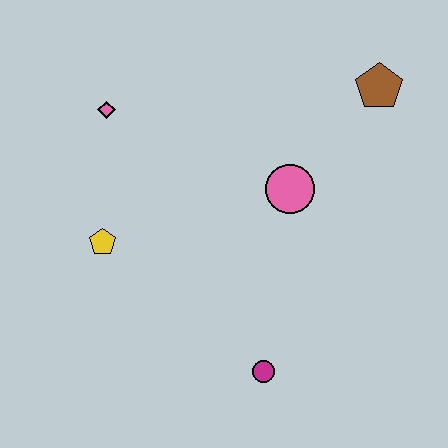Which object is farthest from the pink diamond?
The magenta circle is farthest from the pink diamond.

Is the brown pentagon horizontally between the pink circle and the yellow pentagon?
No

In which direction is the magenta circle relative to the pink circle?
The magenta circle is below the pink circle.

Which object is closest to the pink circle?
The brown pentagon is closest to the pink circle.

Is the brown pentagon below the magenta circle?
No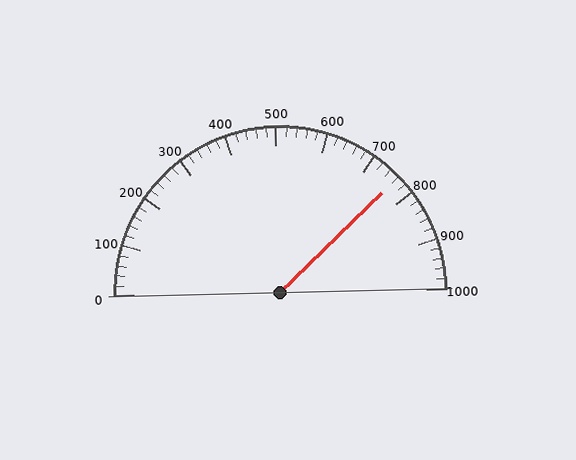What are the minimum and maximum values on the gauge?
The gauge ranges from 0 to 1000.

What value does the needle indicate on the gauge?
The needle indicates approximately 760.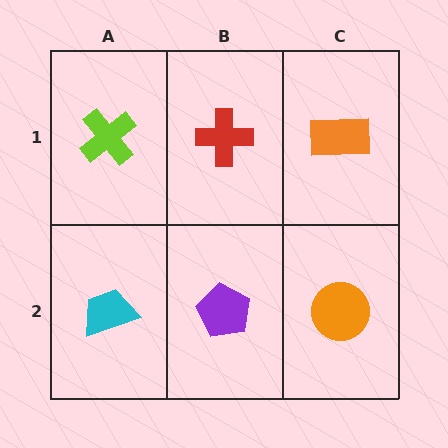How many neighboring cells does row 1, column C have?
2.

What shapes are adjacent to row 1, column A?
A cyan trapezoid (row 2, column A), a red cross (row 1, column B).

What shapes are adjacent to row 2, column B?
A red cross (row 1, column B), a cyan trapezoid (row 2, column A), an orange circle (row 2, column C).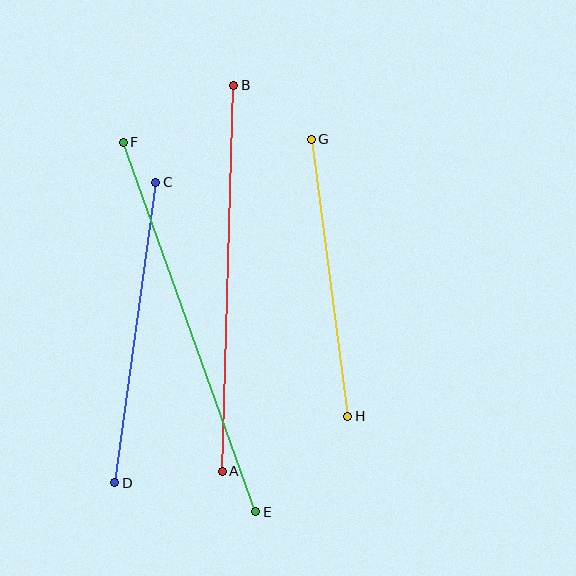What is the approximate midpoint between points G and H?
The midpoint is at approximately (329, 278) pixels.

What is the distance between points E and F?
The distance is approximately 393 pixels.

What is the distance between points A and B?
The distance is approximately 387 pixels.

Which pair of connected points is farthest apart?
Points E and F are farthest apart.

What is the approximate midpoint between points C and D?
The midpoint is at approximately (135, 332) pixels.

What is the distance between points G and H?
The distance is approximately 279 pixels.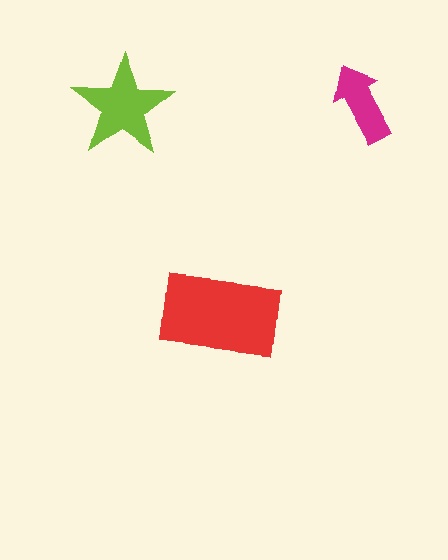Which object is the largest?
The red rectangle.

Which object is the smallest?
The magenta arrow.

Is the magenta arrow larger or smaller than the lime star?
Smaller.